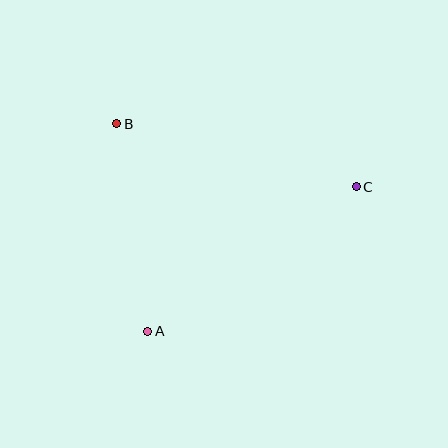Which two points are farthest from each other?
Points A and C are farthest from each other.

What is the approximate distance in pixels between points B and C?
The distance between B and C is approximately 248 pixels.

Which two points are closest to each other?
Points A and B are closest to each other.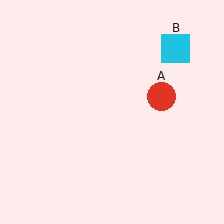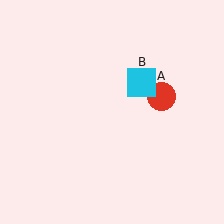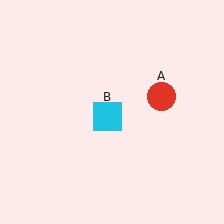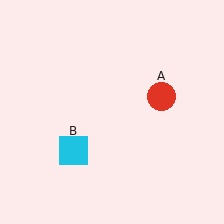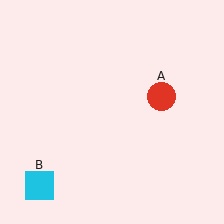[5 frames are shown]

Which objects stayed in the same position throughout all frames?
Red circle (object A) remained stationary.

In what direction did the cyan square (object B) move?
The cyan square (object B) moved down and to the left.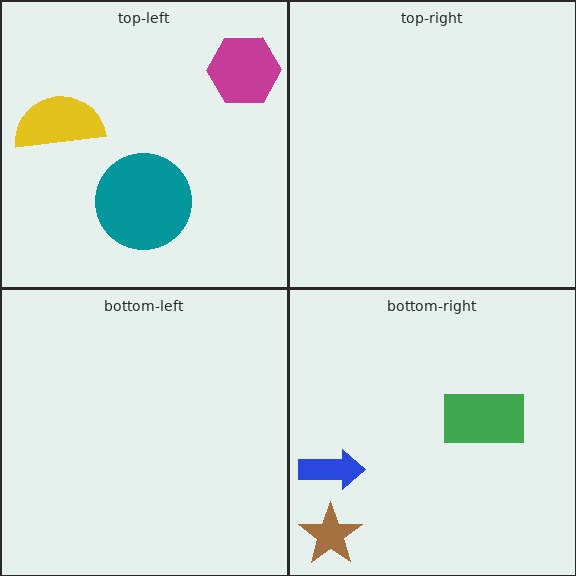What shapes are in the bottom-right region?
The green rectangle, the blue arrow, the brown star.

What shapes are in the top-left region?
The teal circle, the magenta hexagon, the yellow semicircle.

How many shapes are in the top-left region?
3.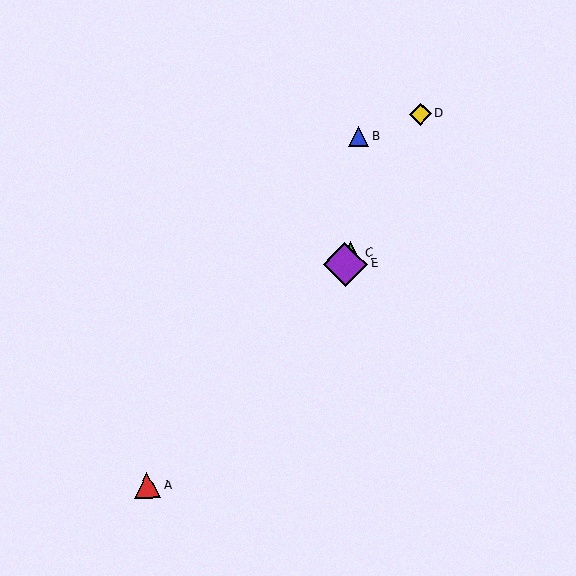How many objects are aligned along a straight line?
3 objects (C, D, E) are aligned along a straight line.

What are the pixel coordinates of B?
Object B is at (359, 136).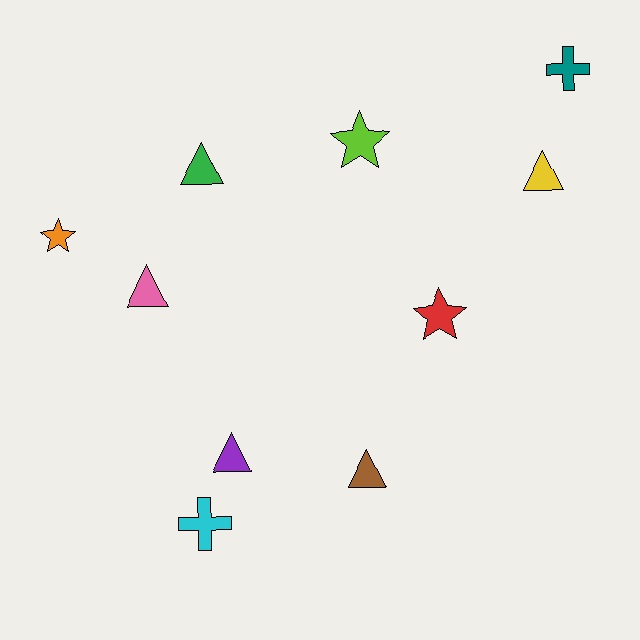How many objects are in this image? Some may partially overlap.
There are 10 objects.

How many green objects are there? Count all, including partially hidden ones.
There is 1 green object.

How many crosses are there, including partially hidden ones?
There are 2 crosses.